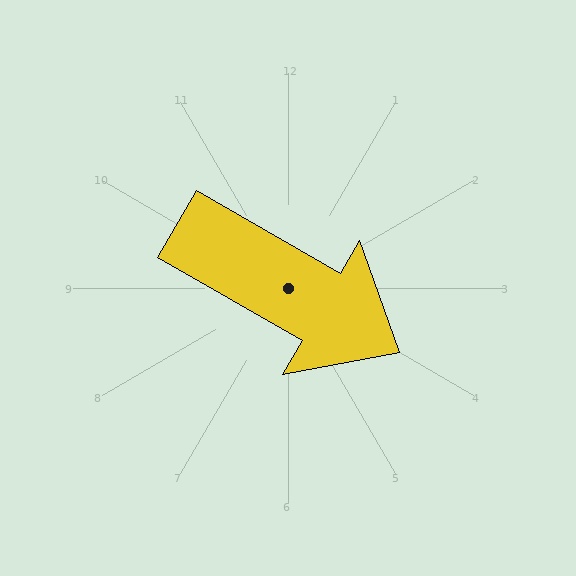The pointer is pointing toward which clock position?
Roughly 4 o'clock.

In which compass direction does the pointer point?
Southeast.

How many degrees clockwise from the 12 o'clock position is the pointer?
Approximately 120 degrees.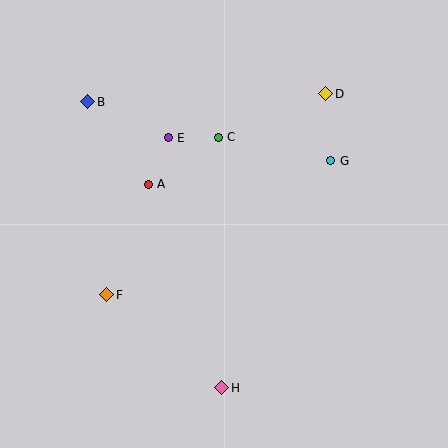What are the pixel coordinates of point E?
Point E is at (168, 138).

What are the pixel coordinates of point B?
Point B is at (88, 102).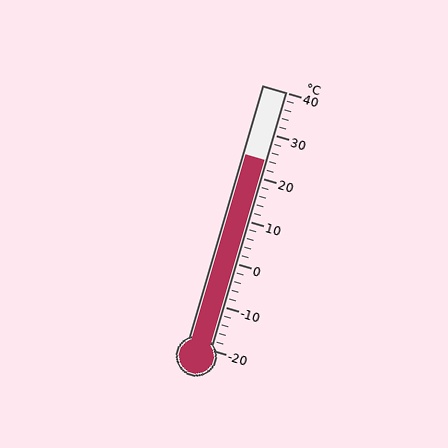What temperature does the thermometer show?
The thermometer shows approximately 24°C.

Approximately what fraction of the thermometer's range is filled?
The thermometer is filled to approximately 75% of its range.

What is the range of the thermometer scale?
The thermometer scale ranges from -20°C to 40°C.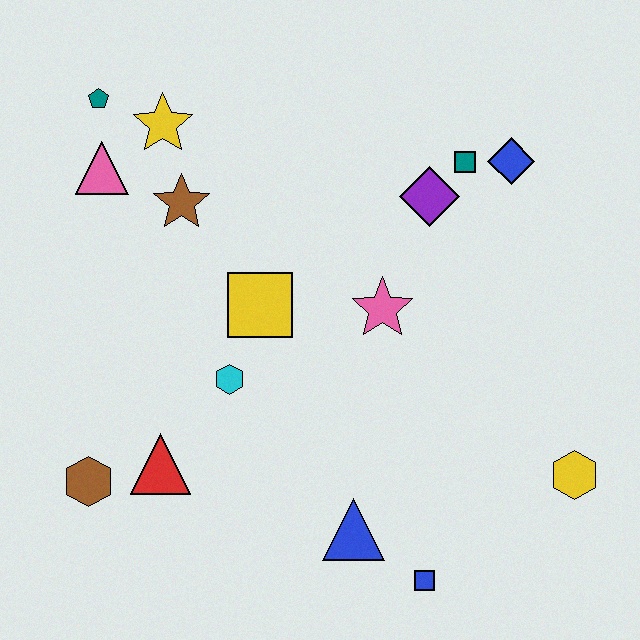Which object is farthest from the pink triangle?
The yellow hexagon is farthest from the pink triangle.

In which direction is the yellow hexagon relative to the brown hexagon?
The yellow hexagon is to the right of the brown hexagon.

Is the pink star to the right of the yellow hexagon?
No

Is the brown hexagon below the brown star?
Yes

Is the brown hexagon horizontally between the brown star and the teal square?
No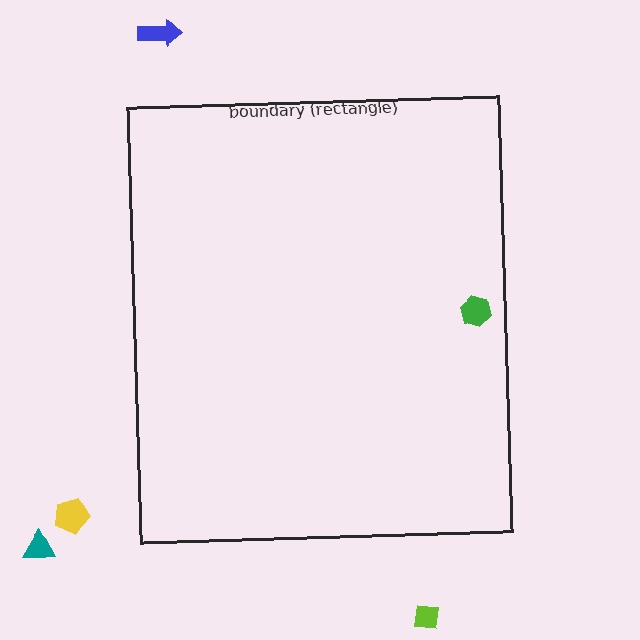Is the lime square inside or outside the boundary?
Outside.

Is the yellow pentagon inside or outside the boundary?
Outside.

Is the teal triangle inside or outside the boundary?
Outside.